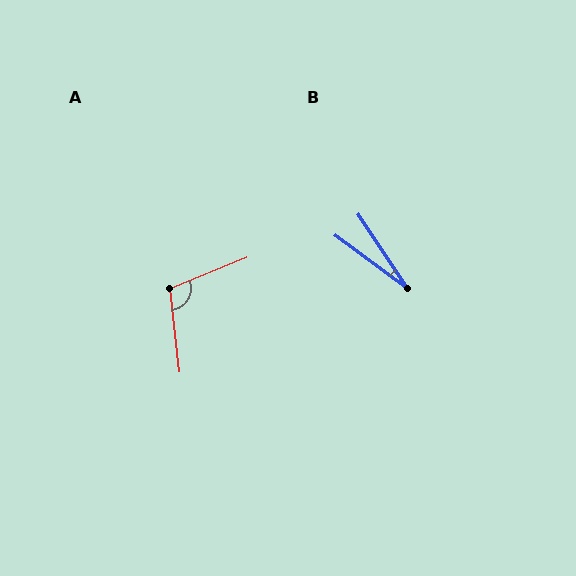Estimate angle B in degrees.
Approximately 20 degrees.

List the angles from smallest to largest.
B (20°), A (105°).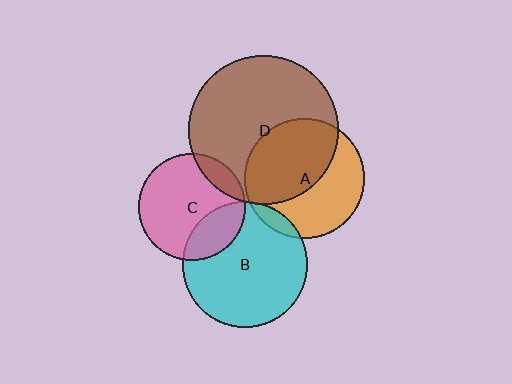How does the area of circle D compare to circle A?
Approximately 1.5 times.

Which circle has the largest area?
Circle D (brown).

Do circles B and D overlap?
Yes.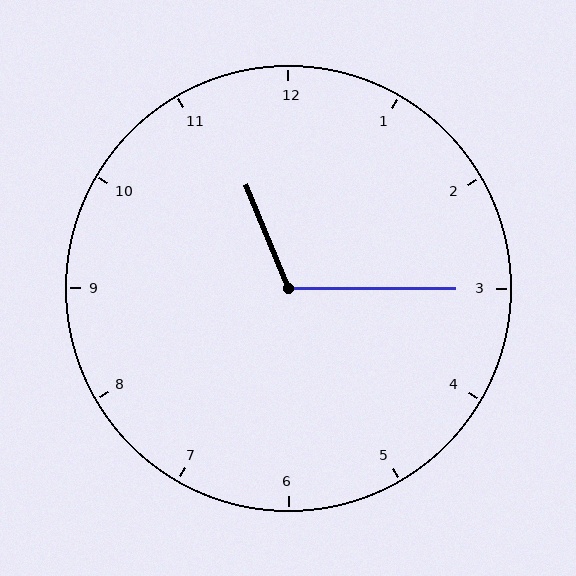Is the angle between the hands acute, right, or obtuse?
It is obtuse.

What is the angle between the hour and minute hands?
Approximately 112 degrees.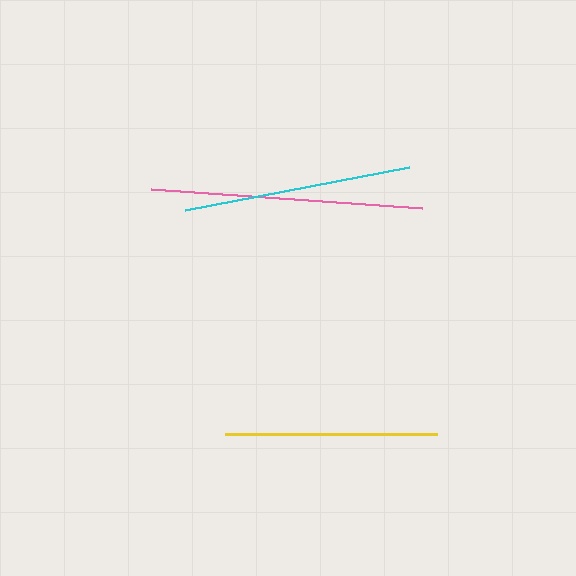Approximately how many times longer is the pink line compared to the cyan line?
The pink line is approximately 1.2 times the length of the cyan line.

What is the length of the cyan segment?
The cyan segment is approximately 228 pixels long.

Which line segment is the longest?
The pink line is the longest at approximately 272 pixels.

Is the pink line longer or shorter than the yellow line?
The pink line is longer than the yellow line.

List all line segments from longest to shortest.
From longest to shortest: pink, cyan, yellow.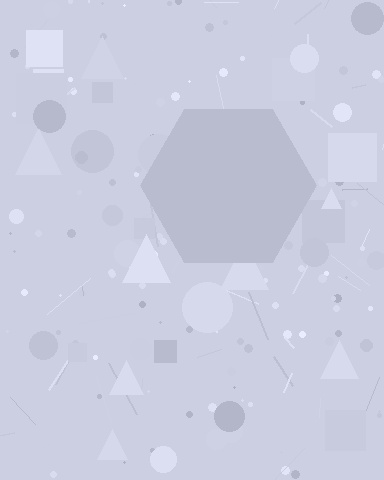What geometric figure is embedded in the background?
A hexagon is embedded in the background.